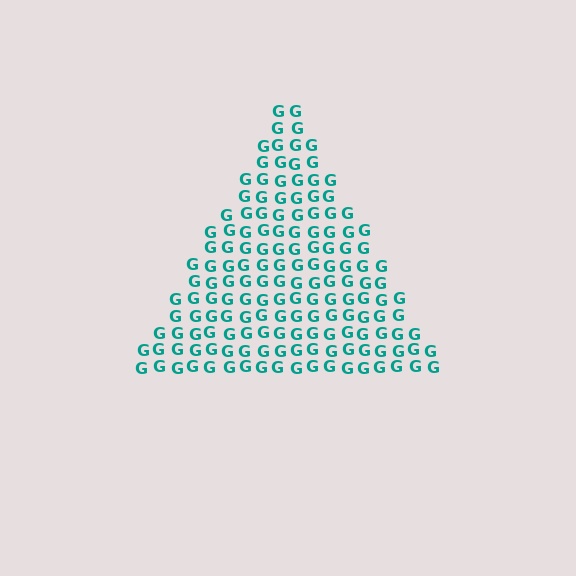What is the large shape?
The large shape is a triangle.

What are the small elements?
The small elements are letter G's.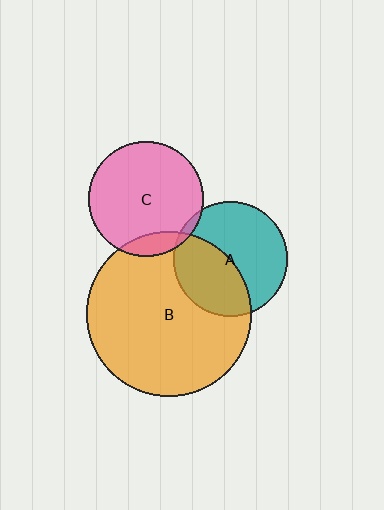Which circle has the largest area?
Circle B (orange).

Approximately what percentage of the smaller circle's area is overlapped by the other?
Approximately 40%.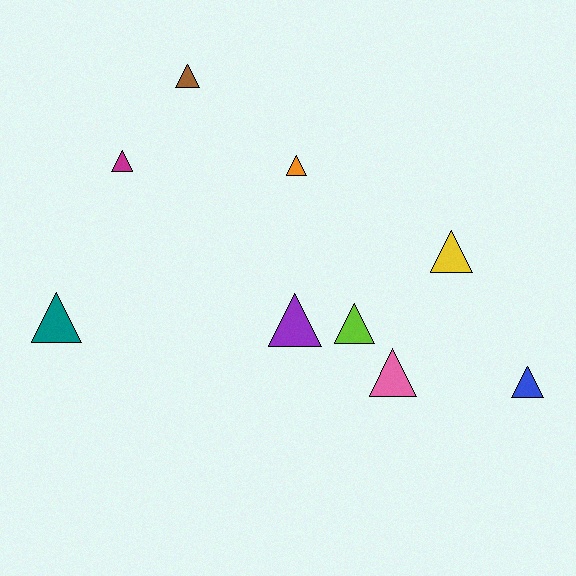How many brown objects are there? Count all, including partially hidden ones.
There is 1 brown object.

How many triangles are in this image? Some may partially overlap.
There are 9 triangles.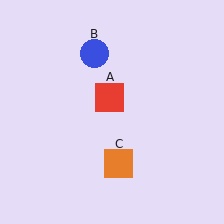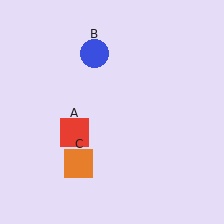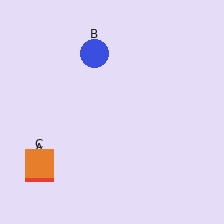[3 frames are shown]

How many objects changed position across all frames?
2 objects changed position: red square (object A), orange square (object C).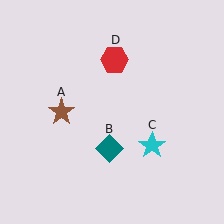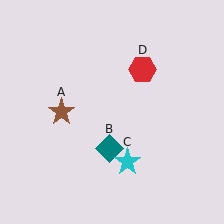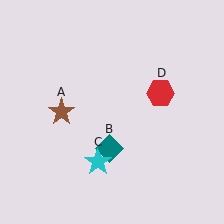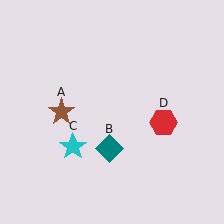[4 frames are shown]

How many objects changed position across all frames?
2 objects changed position: cyan star (object C), red hexagon (object D).